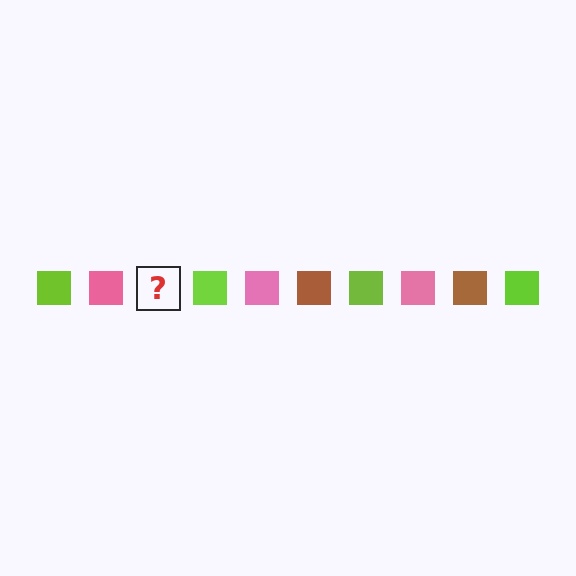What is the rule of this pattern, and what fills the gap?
The rule is that the pattern cycles through lime, pink, brown squares. The gap should be filled with a brown square.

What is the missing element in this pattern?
The missing element is a brown square.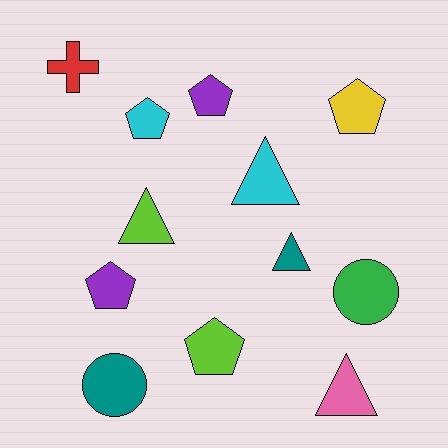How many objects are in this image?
There are 12 objects.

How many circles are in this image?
There are 2 circles.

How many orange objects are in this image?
There are no orange objects.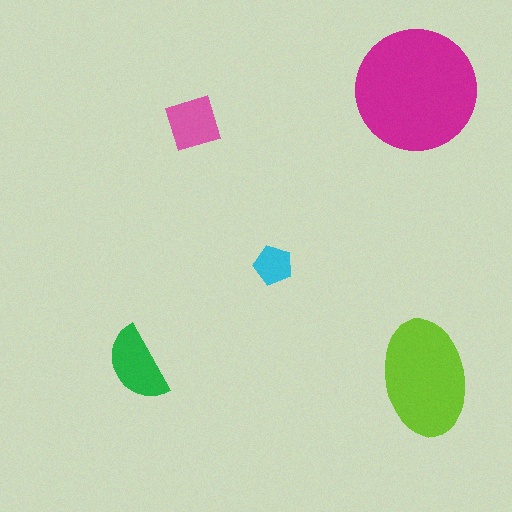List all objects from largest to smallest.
The magenta circle, the lime ellipse, the green semicircle, the pink diamond, the cyan pentagon.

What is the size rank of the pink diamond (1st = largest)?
4th.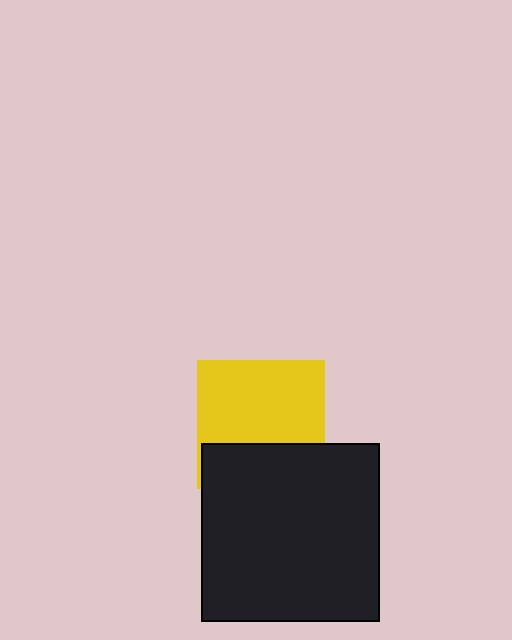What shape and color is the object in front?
The object in front is a black square.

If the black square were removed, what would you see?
You would see the complete yellow square.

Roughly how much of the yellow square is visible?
Most of it is visible (roughly 66%).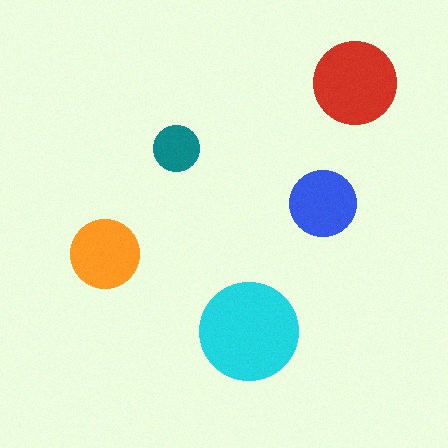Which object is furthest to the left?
The orange circle is leftmost.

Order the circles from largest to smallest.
the cyan one, the red one, the orange one, the blue one, the teal one.